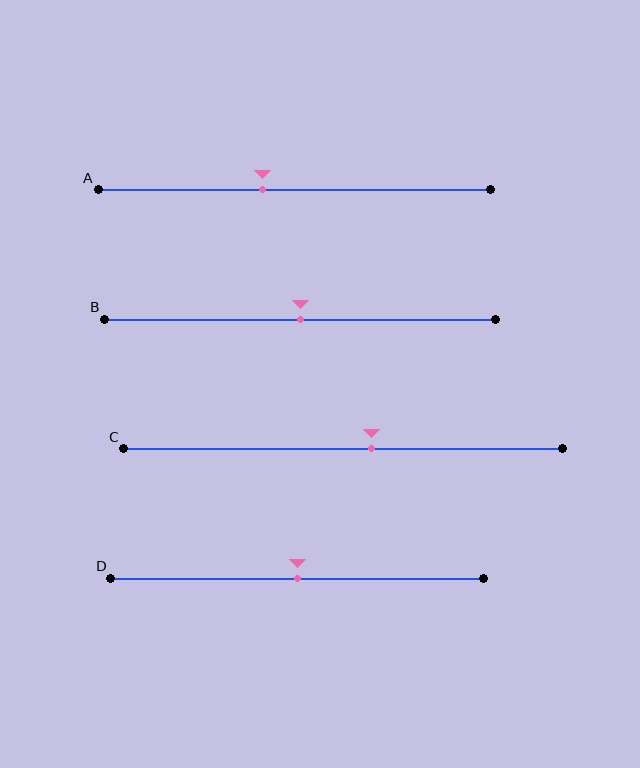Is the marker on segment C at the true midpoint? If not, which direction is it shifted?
No, the marker on segment C is shifted to the right by about 7% of the segment length.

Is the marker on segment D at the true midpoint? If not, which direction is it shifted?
Yes, the marker on segment D is at the true midpoint.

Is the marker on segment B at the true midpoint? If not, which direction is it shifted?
Yes, the marker on segment B is at the true midpoint.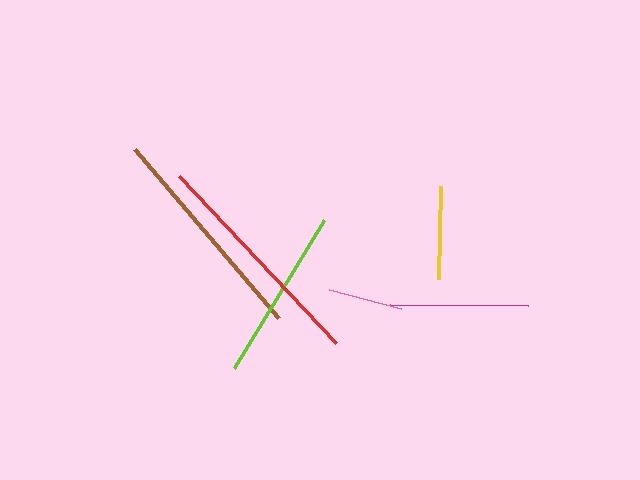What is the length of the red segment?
The red segment is approximately 229 pixels long.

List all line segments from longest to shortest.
From longest to shortest: red, brown, lime, magenta, yellow, pink.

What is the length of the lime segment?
The lime segment is approximately 174 pixels long.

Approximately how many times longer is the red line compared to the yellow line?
The red line is approximately 2.5 times the length of the yellow line.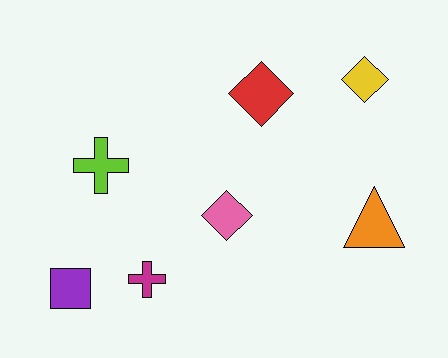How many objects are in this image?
There are 7 objects.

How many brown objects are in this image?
There are no brown objects.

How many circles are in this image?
There are no circles.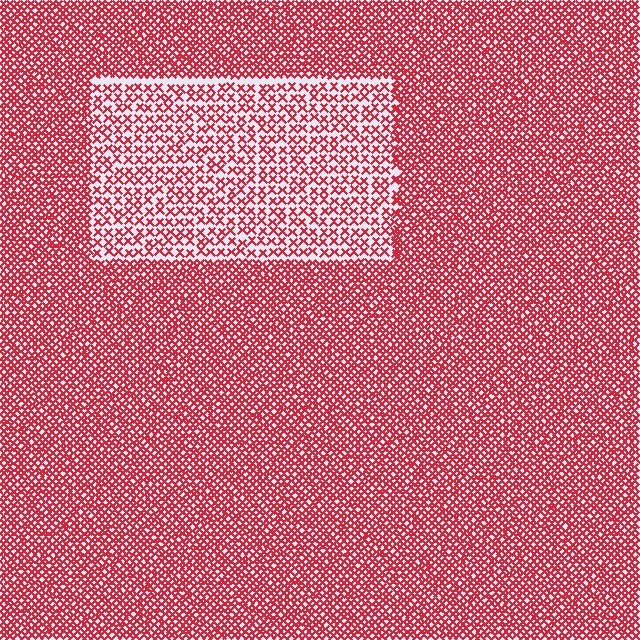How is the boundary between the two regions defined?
The boundary is defined by a change in element density (approximately 2.1x ratio). All elements are the same color, size, and shape.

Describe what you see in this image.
The image contains small red elements arranged at two different densities. A rectangle-shaped region is visible where the elements are less densely packed than the surrounding area.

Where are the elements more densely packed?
The elements are more densely packed outside the rectangle boundary.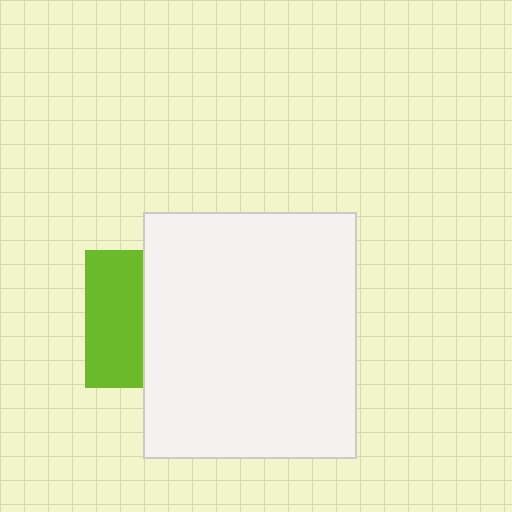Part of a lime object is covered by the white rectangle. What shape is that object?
It is a square.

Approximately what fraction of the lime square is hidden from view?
Roughly 58% of the lime square is hidden behind the white rectangle.